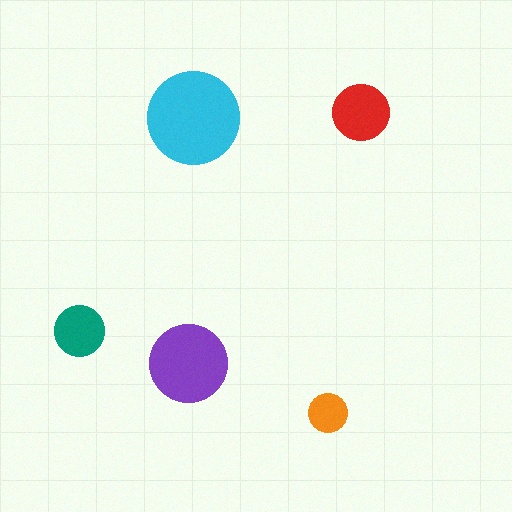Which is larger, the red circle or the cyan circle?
The cyan one.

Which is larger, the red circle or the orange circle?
The red one.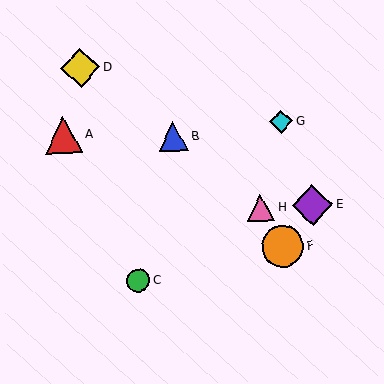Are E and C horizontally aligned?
No, E is at y≈205 and C is at y≈281.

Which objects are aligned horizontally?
Objects E, H are aligned horizontally.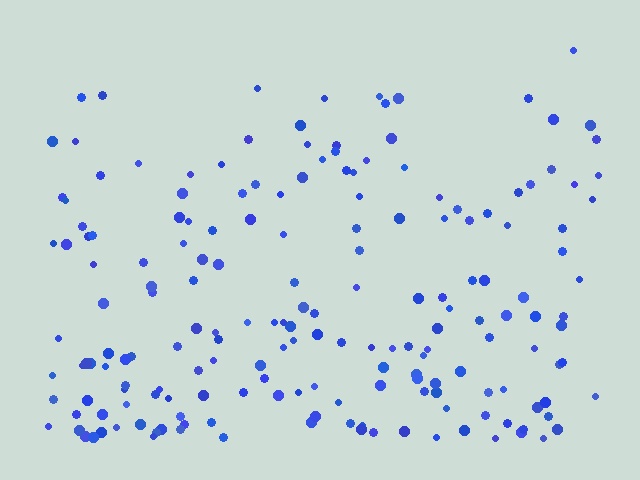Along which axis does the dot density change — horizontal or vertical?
Vertical.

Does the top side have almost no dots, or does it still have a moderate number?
Still a moderate number, just noticeably fewer than the bottom.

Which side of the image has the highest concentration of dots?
The bottom.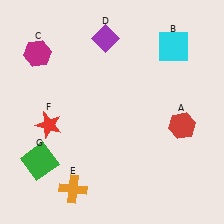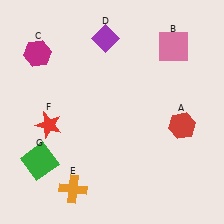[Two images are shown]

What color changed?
The square (B) changed from cyan in Image 1 to pink in Image 2.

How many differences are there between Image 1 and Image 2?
There is 1 difference between the two images.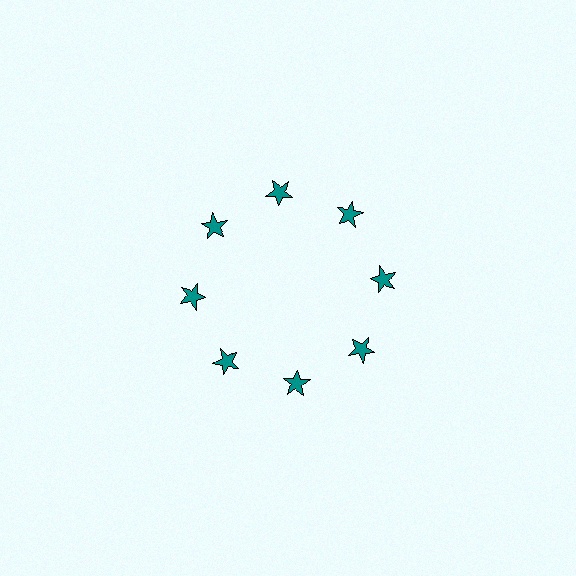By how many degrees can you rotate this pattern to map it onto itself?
The pattern maps onto itself every 45 degrees of rotation.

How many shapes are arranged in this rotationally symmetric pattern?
There are 8 shapes, arranged in 8 groups of 1.